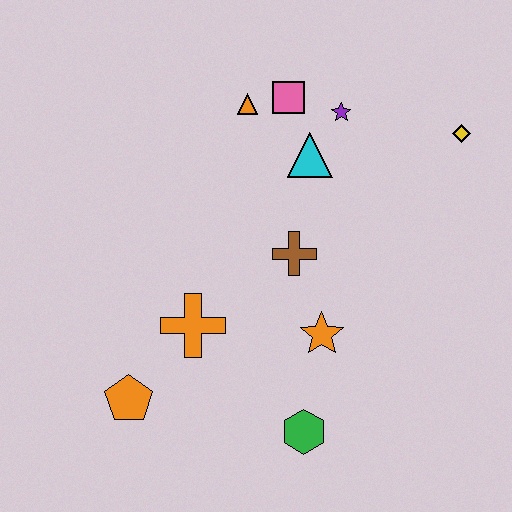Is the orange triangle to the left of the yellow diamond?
Yes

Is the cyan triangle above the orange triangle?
No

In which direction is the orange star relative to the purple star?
The orange star is below the purple star.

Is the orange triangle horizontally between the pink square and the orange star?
No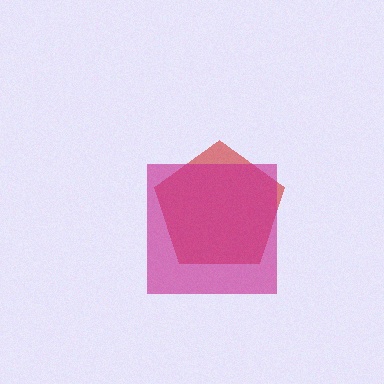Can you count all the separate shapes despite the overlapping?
Yes, there are 2 separate shapes.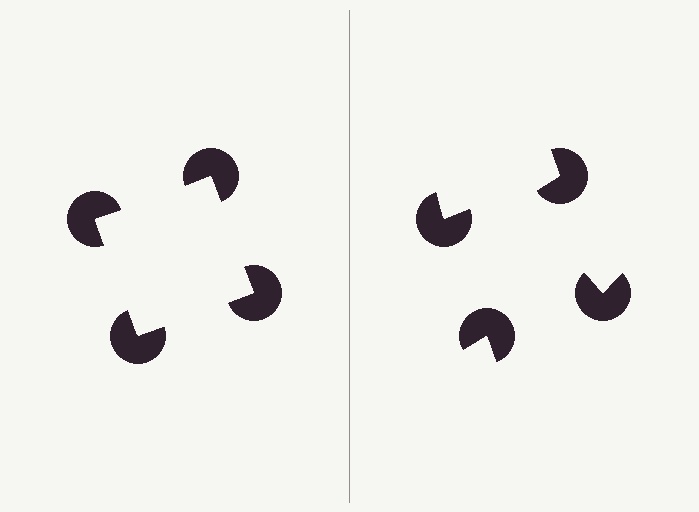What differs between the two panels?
The pac-man discs are positioned identically on both sides; only the wedge orientations differ. On the left they align to a square; on the right they are misaligned.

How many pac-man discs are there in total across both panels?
8 — 4 on each side.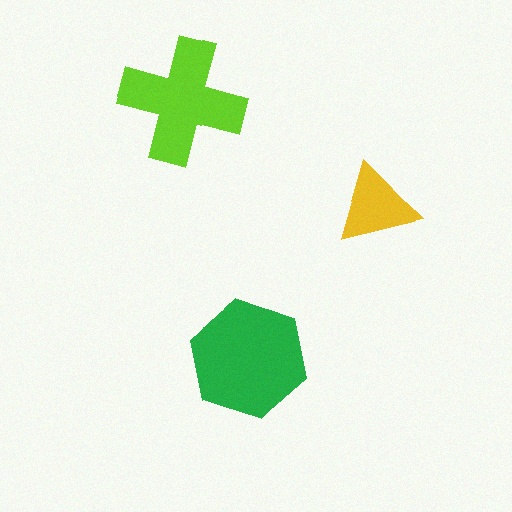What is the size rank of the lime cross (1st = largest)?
2nd.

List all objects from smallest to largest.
The yellow triangle, the lime cross, the green hexagon.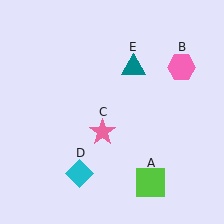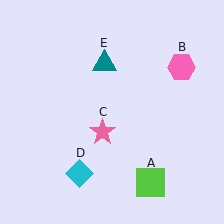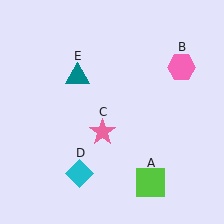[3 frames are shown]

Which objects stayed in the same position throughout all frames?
Lime square (object A) and pink hexagon (object B) and pink star (object C) and cyan diamond (object D) remained stationary.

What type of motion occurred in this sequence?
The teal triangle (object E) rotated counterclockwise around the center of the scene.